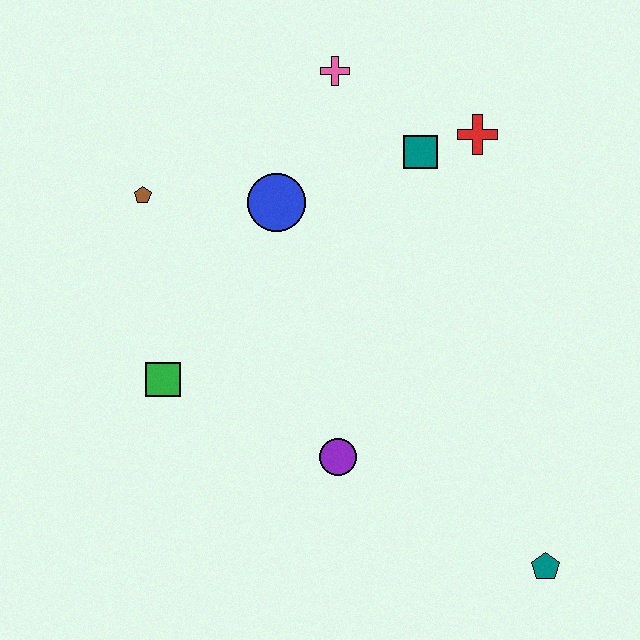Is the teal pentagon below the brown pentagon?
Yes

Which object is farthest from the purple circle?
The pink cross is farthest from the purple circle.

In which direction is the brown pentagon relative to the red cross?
The brown pentagon is to the left of the red cross.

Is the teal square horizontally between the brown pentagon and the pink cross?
No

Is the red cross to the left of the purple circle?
No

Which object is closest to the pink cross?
The teal square is closest to the pink cross.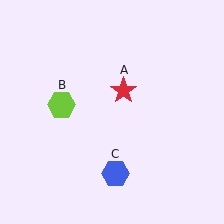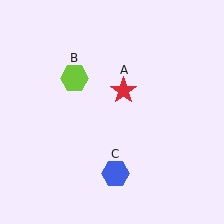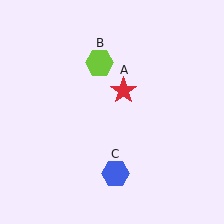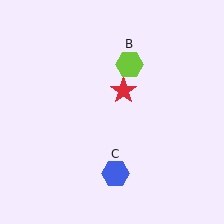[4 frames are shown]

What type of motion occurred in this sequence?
The lime hexagon (object B) rotated clockwise around the center of the scene.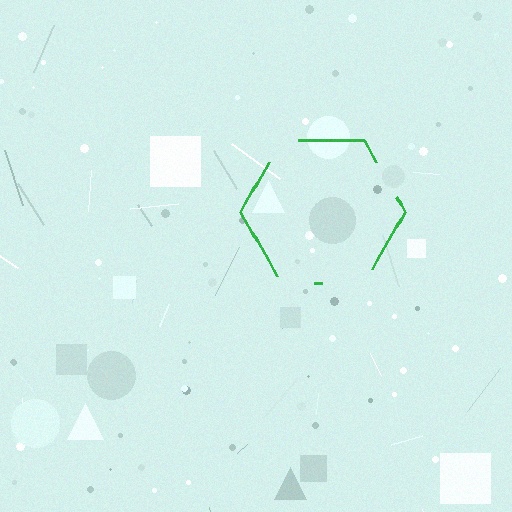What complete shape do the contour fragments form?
The contour fragments form a hexagon.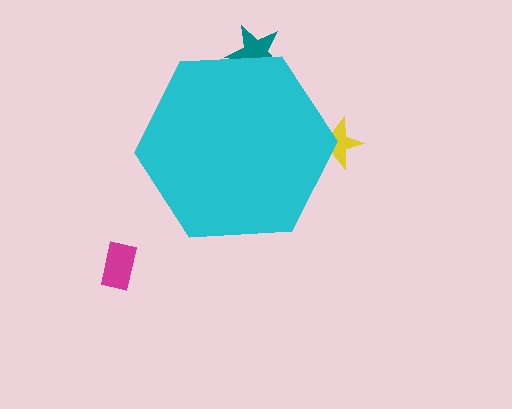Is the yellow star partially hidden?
Yes, the yellow star is partially hidden behind the cyan hexagon.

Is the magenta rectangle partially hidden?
No, the magenta rectangle is fully visible.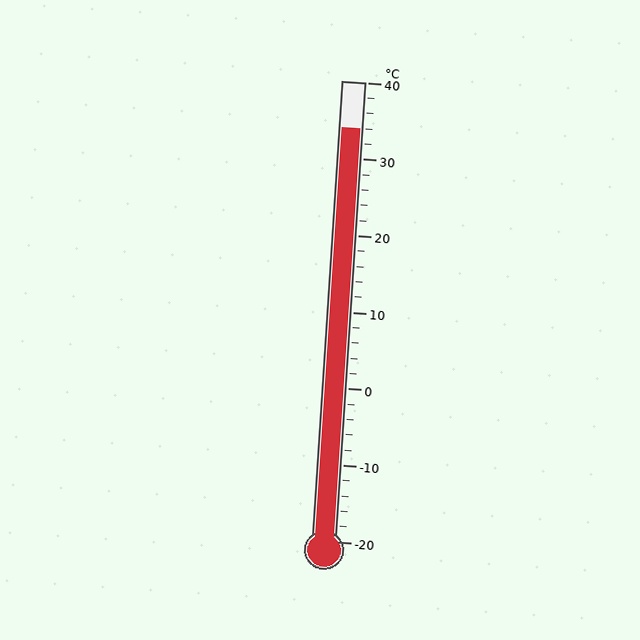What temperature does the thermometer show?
The thermometer shows approximately 34°C.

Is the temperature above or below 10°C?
The temperature is above 10°C.